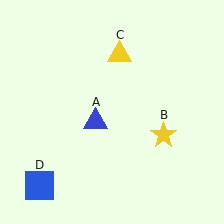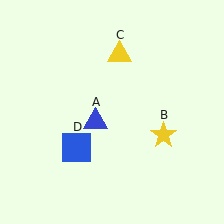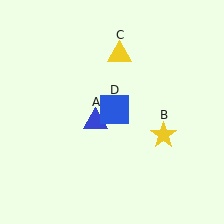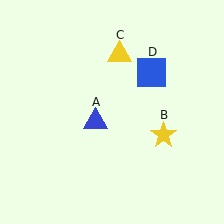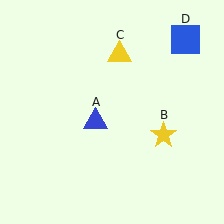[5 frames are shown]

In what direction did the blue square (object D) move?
The blue square (object D) moved up and to the right.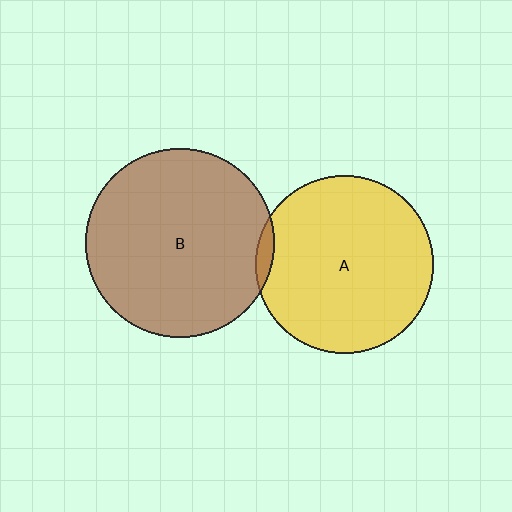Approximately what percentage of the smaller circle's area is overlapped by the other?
Approximately 5%.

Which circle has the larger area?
Circle B (brown).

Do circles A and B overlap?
Yes.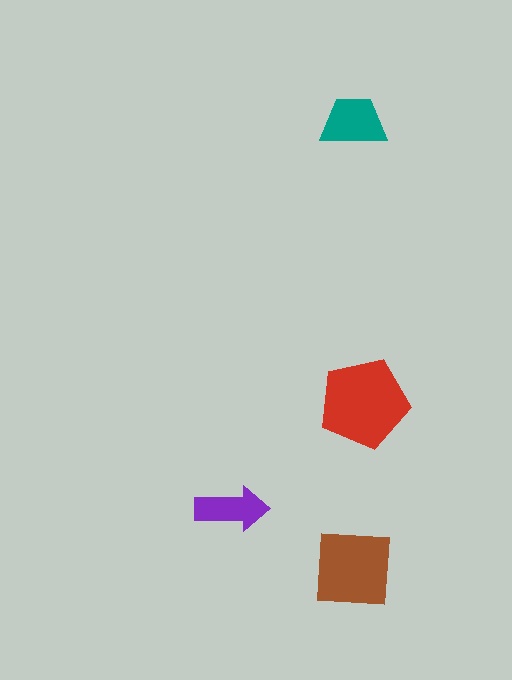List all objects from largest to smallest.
The red pentagon, the brown square, the teal trapezoid, the purple arrow.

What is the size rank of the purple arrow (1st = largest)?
4th.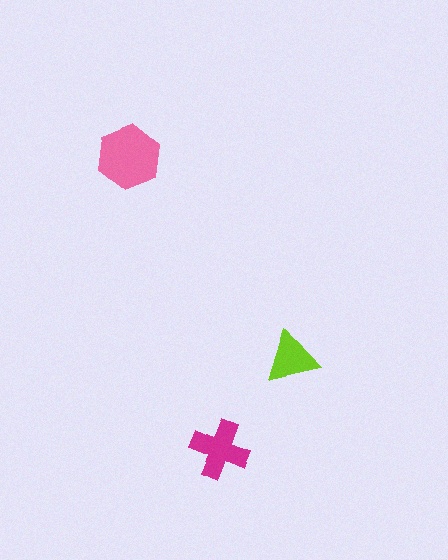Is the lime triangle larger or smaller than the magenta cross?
Smaller.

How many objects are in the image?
There are 3 objects in the image.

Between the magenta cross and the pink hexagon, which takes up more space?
The pink hexagon.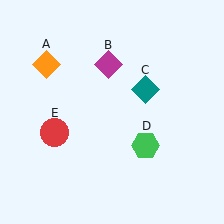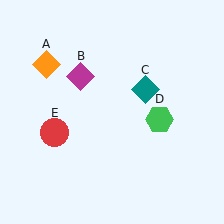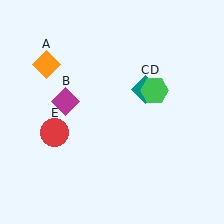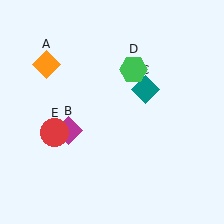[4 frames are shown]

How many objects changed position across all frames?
2 objects changed position: magenta diamond (object B), green hexagon (object D).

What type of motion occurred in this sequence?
The magenta diamond (object B), green hexagon (object D) rotated counterclockwise around the center of the scene.